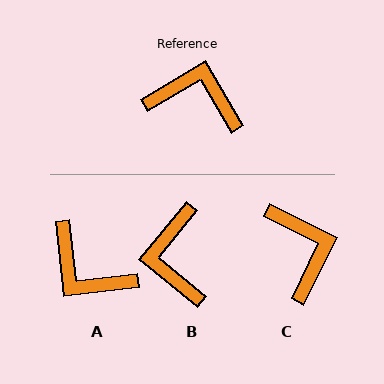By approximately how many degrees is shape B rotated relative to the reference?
Approximately 110 degrees counter-clockwise.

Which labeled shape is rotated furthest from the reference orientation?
A, about 156 degrees away.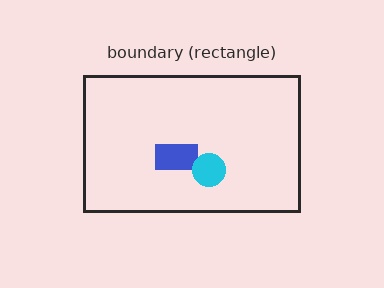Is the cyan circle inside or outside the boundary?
Inside.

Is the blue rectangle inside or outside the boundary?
Inside.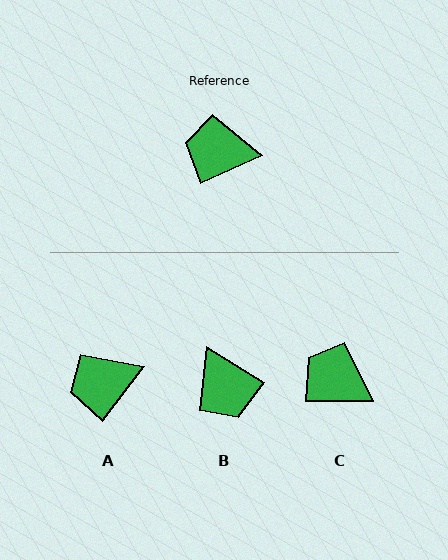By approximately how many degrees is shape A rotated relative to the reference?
Approximately 29 degrees counter-clockwise.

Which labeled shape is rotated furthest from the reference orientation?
B, about 124 degrees away.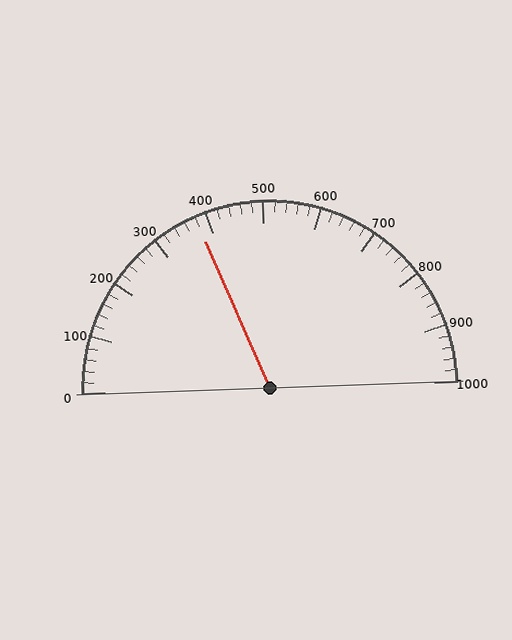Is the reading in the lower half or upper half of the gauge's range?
The reading is in the lower half of the range (0 to 1000).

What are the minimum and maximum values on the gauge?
The gauge ranges from 0 to 1000.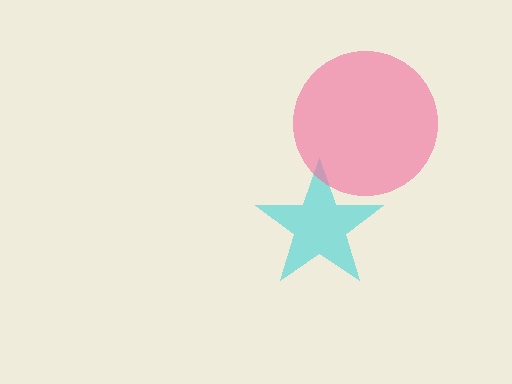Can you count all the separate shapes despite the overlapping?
Yes, there are 2 separate shapes.